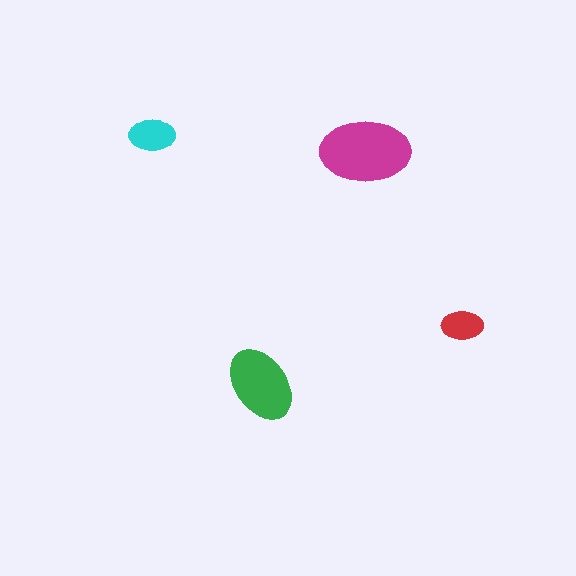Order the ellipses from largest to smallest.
the magenta one, the green one, the cyan one, the red one.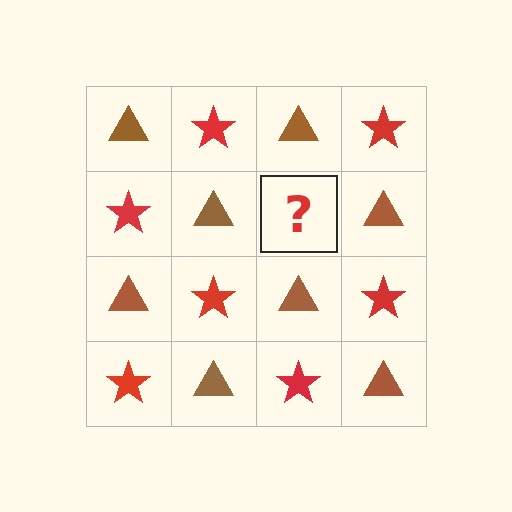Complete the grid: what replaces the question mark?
The question mark should be replaced with a red star.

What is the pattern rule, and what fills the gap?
The rule is that it alternates brown triangle and red star in a checkerboard pattern. The gap should be filled with a red star.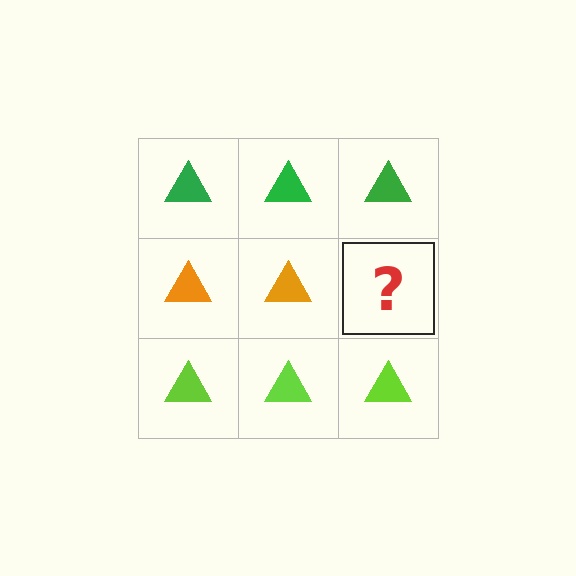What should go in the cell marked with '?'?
The missing cell should contain an orange triangle.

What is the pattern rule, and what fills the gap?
The rule is that each row has a consistent color. The gap should be filled with an orange triangle.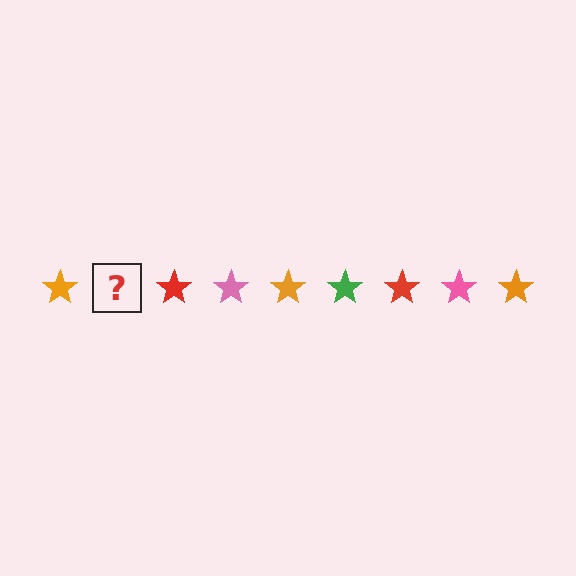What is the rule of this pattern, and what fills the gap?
The rule is that the pattern cycles through orange, green, red, pink stars. The gap should be filled with a green star.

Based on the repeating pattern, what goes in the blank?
The blank should be a green star.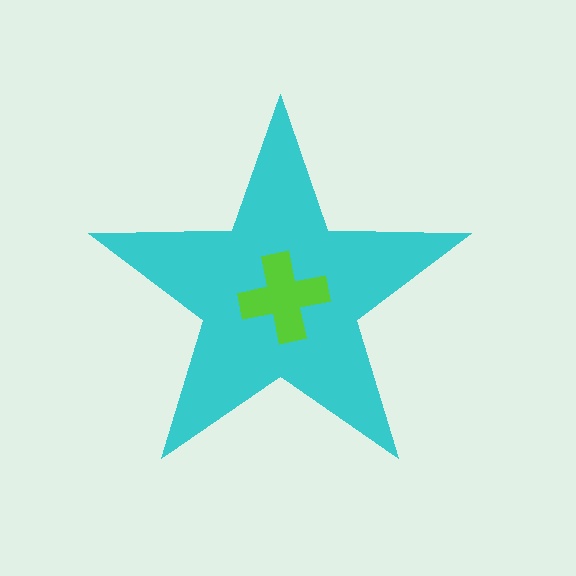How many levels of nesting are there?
2.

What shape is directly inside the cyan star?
The lime cross.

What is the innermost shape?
The lime cross.